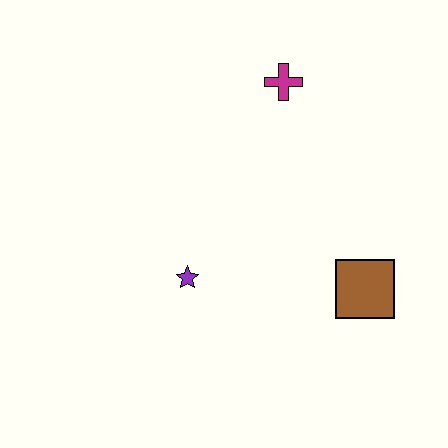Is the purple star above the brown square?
Yes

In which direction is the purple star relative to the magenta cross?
The purple star is below the magenta cross.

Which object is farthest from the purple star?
The magenta cross is farthest from the purple star.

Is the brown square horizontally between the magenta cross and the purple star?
No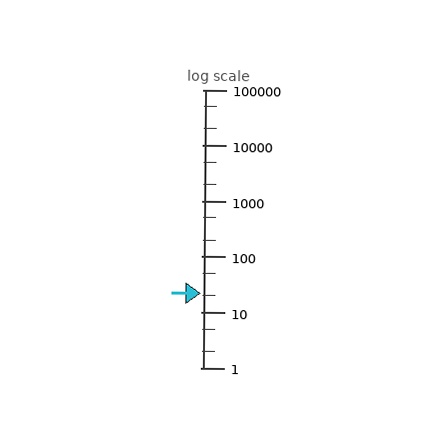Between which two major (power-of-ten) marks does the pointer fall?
The pointer is between 10 and 100.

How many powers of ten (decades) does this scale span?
The scale spans 5 decades, from 1 to 100000.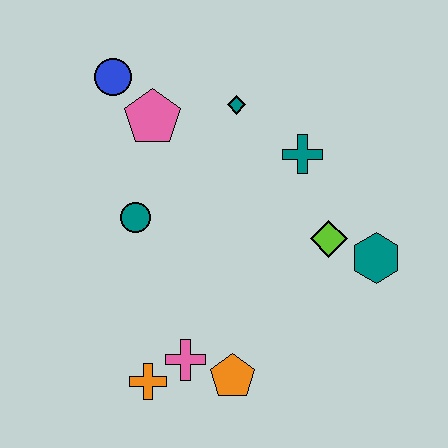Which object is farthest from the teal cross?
The orange cross is farthest from the teal cross.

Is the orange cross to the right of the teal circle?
Yes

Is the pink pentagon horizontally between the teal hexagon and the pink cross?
No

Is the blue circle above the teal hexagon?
Yes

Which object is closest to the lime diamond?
The teal hexagon is closest to the lime diamond.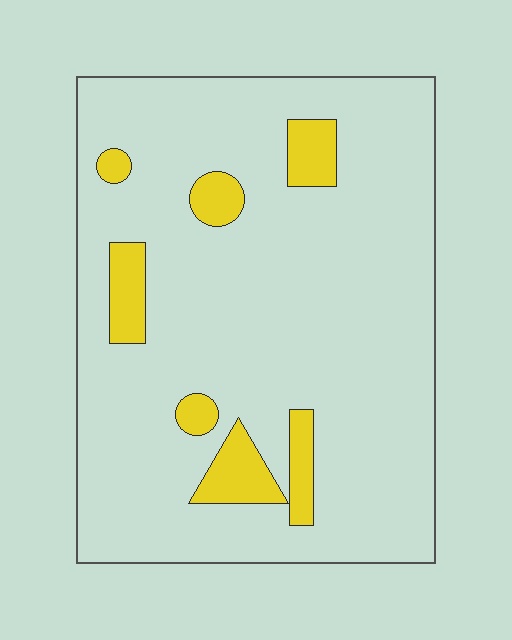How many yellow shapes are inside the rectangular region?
7.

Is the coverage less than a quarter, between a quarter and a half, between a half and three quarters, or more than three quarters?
Less than a quarter.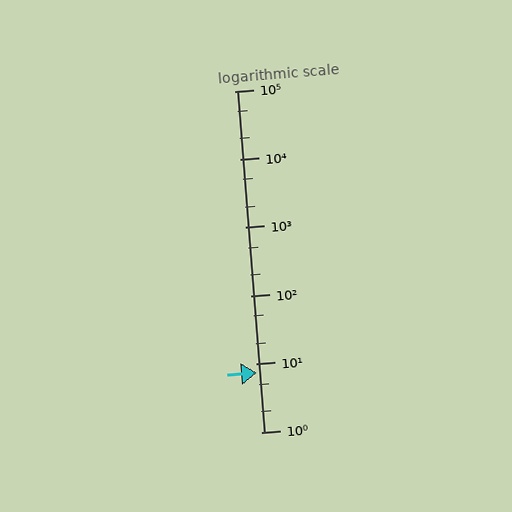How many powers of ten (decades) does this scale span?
The scale spans 5 decades, from 1 to 100000.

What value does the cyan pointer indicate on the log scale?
The pointer indicates approximately 7.4.